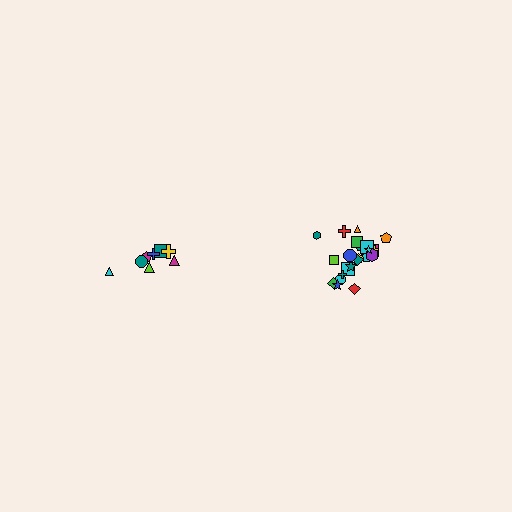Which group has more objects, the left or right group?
The right group.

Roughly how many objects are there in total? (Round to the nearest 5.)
Roughly 35 objects in total.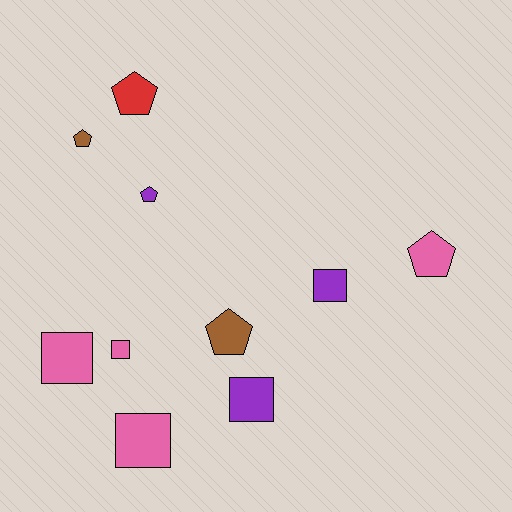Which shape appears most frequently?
Square, with 5 objects.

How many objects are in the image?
There are 10 objects.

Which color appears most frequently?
Pink, with 4 objects.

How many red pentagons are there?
There is 1 red pentagon.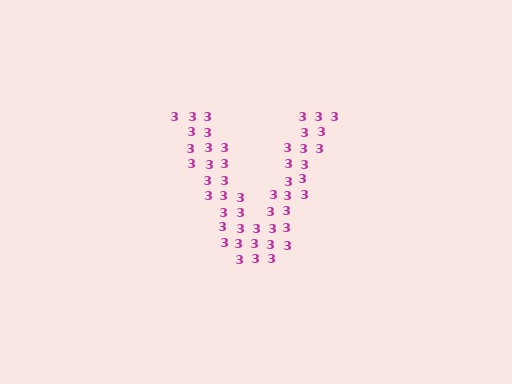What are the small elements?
The small elements are digit 3's.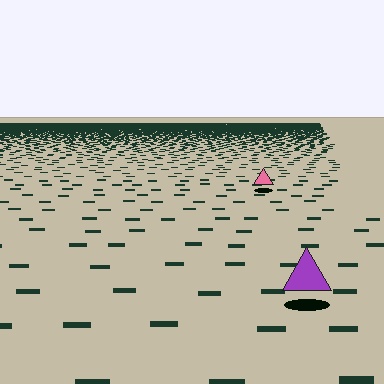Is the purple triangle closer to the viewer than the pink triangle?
Yes. The purple triangle is closer — you can tell from the texture gradient: the ground texture is coarser near it.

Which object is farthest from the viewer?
The pink triangle is farthest from the viewer. It appears smaller and the ground texture around it is denser.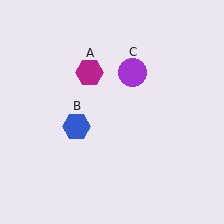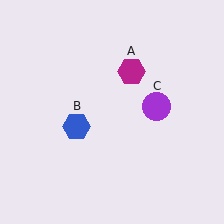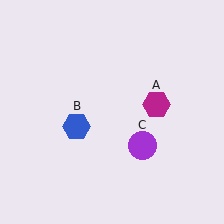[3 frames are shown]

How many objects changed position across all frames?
2 objects changed position: magenta hexagon (object A), purple circle (object C).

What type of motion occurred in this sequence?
The magenta hexagon (object A), purple circle (object C) rotated clockwise around the center of the scene.